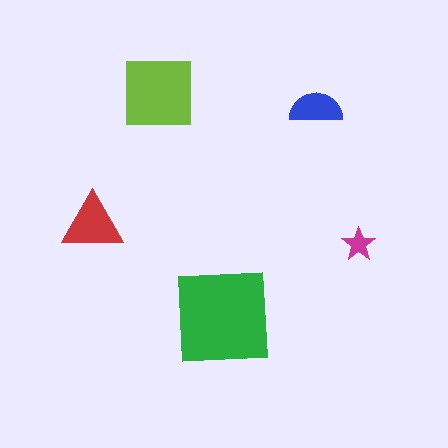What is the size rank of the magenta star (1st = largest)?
5th.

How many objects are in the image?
There are 5 objects in the image.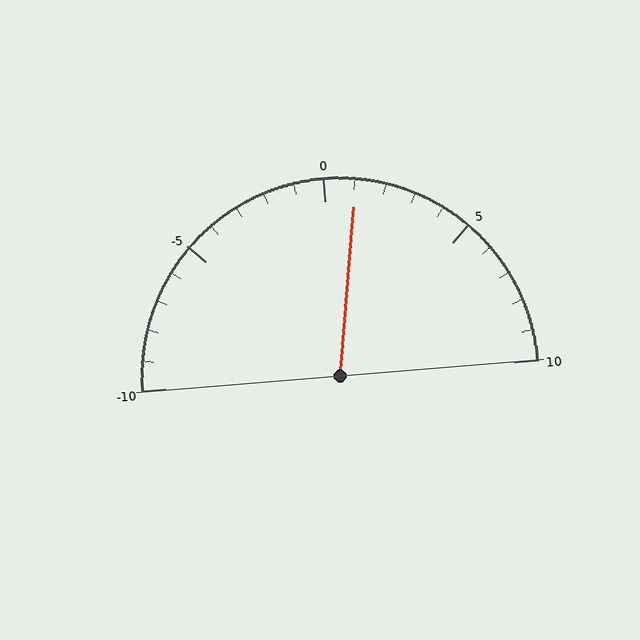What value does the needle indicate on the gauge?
The needle indicates approximately 1.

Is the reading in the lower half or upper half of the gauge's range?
The reading is in the upper half of the range (-10 to 10).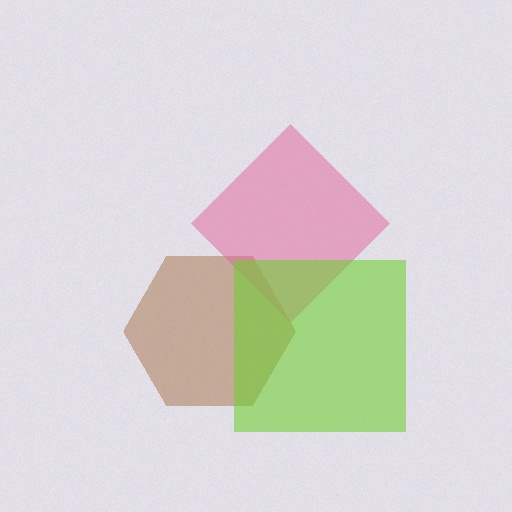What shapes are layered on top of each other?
The layered shapes are: a brown hexagon, a pink diamond, a lime square.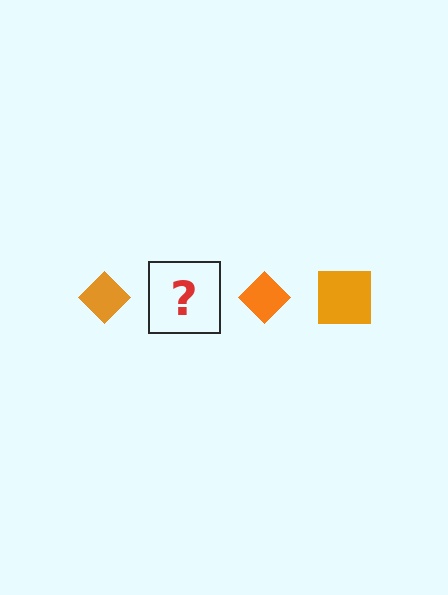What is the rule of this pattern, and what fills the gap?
The rule is that the pattern cycles through diamond, square shapes in orange. The gap should be filled with an orange square.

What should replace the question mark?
The question mark should be replaced with an orange square.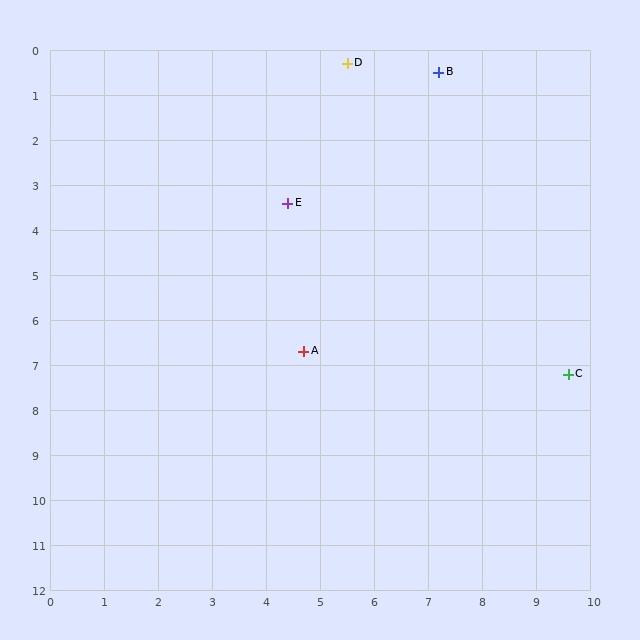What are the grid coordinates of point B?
Point B is at approximately (7.2, 0.5).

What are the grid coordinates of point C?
Point C is at approximately (9.6, 7.2).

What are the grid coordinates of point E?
Point E is at approximately (4.4, 3.4).